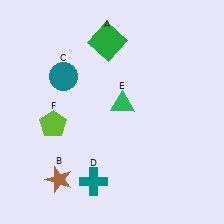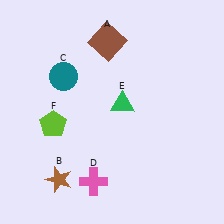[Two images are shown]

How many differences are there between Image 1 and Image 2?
There are 2 differences between the two images.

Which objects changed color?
A changed from green to brown. D changed from teal to pink.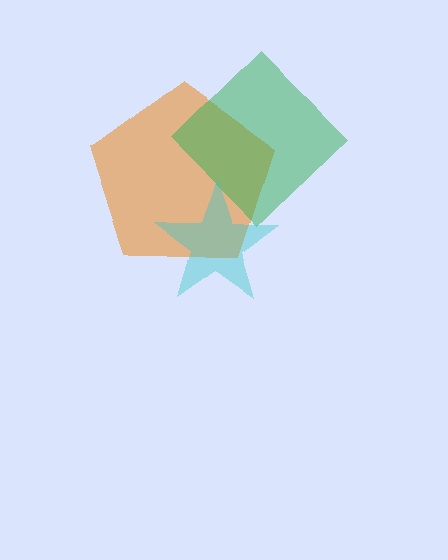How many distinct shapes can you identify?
There are 3 distinct shapes: an orange pentagon, a green diamond, a cyan star.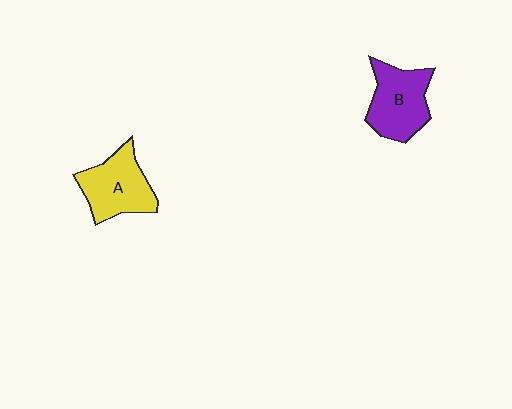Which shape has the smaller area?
Shape B (purple).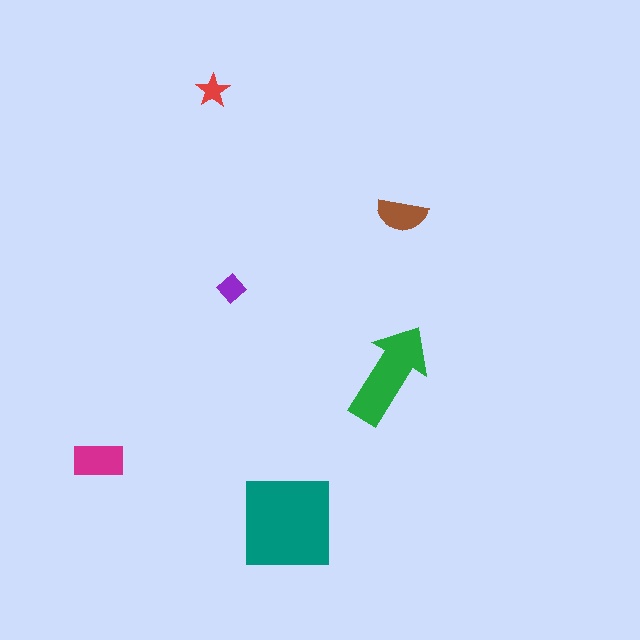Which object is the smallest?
The red star.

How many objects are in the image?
There are 6 objects in the image.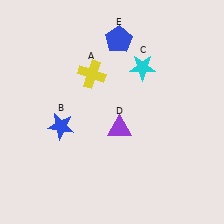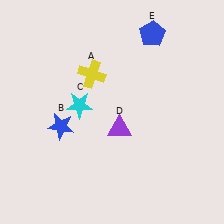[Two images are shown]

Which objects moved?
The objects that moved are: the cyan star (C), the blue pentagon (E).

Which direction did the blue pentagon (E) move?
The blue pentagon (E) moved right.